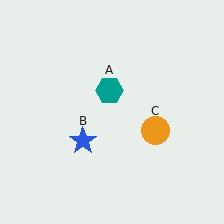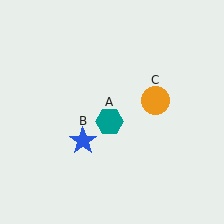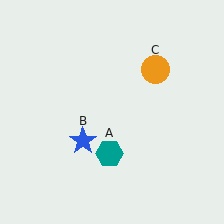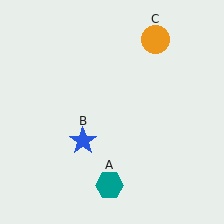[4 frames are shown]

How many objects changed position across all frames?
2 objects changed position: teal hexagon (object A), orange circle (object C).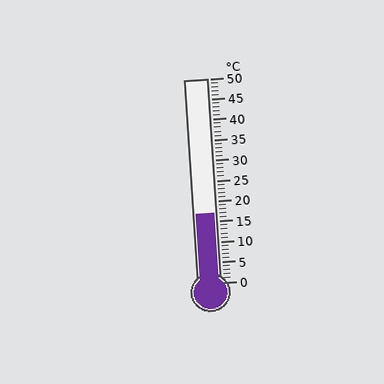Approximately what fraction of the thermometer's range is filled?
The thermometer is filled to approximately 35% of its range.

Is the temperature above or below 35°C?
The temperature is below 35°C.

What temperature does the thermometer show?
The thermometer shows approximately 17°C.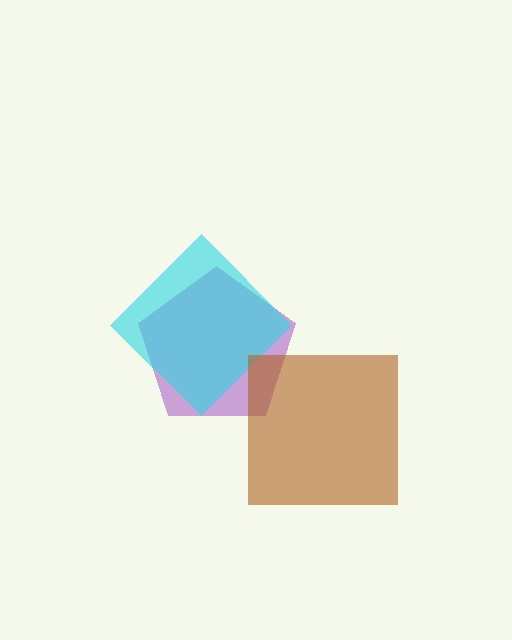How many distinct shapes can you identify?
There are 3 distinct shapes: a purple pentagon, a cyan diamond, a brown square.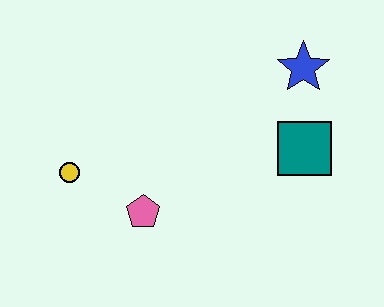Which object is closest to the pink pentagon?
The yellow circle is closest to the pink pentagon.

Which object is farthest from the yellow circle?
The blue star is farthest from the yellow circle.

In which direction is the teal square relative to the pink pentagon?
The teal square is to the right of the pink pentagon.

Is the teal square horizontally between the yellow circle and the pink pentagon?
No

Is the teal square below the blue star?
Yes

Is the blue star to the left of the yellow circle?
No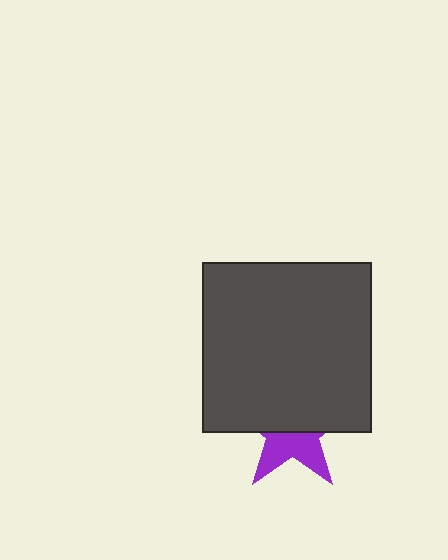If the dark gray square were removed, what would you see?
You would see the complete purple star.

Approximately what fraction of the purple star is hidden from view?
Roughly 60% of the purple star is hidden behind the dark gray square.